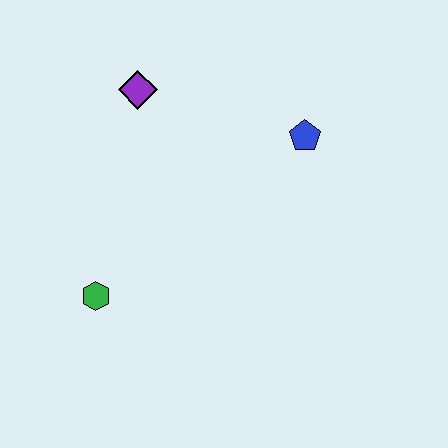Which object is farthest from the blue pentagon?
The green hexagon is farthest from the blue pentagon.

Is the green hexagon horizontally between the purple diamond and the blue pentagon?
No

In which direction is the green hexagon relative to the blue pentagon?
The green hexagon is to the left of the blue pentagon.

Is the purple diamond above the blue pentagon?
Yes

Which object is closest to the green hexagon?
The purple diamond is closest to the green hexagon.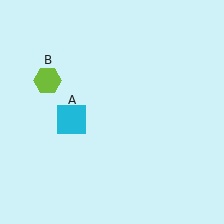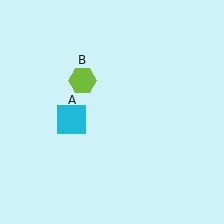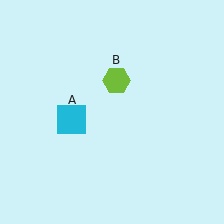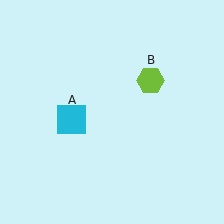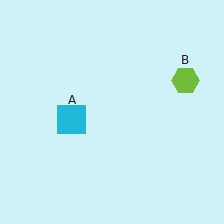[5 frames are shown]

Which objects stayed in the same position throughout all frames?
Cyan square (object A) remained stationary.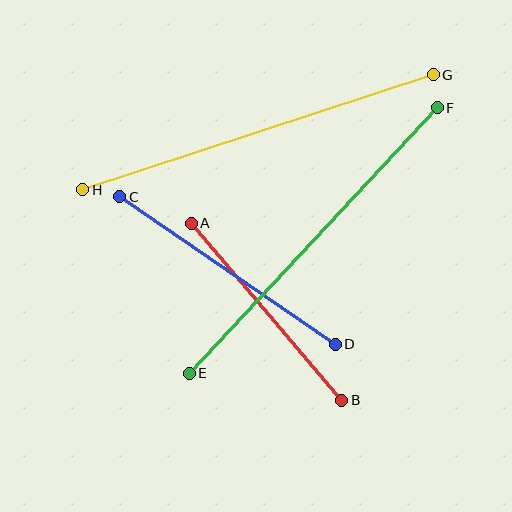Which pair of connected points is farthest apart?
Points G and H are farthest apart.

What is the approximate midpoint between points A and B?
The midpoint is at approximately (267, 312) pixels.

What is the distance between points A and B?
The distance is approximately 232 pixels.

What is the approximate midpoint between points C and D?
The midpoint is at approximately (227, 270) pixels.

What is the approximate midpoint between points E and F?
The midpoint is at approximately (313, 241) pixels.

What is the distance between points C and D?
The distance is approximately 261 pixels.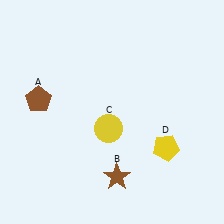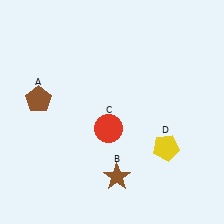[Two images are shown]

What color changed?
The circle (C) changed from yellow in Image 1 to red in Image 2.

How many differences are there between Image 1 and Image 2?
There is 1 difference between the two images.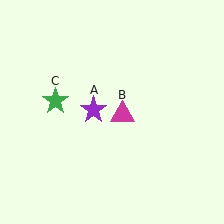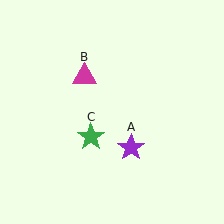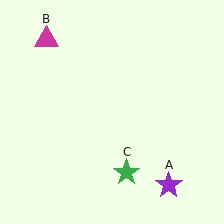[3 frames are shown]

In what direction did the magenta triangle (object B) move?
The magenta triangle (object B) moved up and to the left.